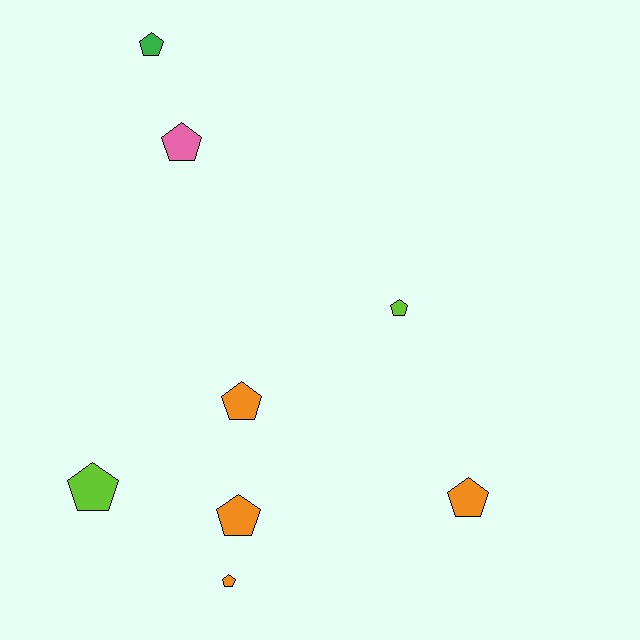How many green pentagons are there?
There is 1 green pentagon.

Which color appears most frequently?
Orange, with 4 objects.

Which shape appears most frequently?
Pentagon, with 8 objects.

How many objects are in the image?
There are 8 objects.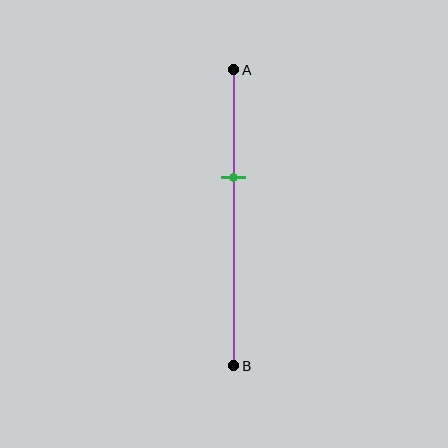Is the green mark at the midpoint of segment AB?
No, the mark is at about 35% from A, not at the 50% midpoint.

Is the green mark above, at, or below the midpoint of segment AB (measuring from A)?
The green mark is above the midpoint of segment AB.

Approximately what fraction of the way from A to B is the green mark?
The green mark is approximately 35% of the way from A to B.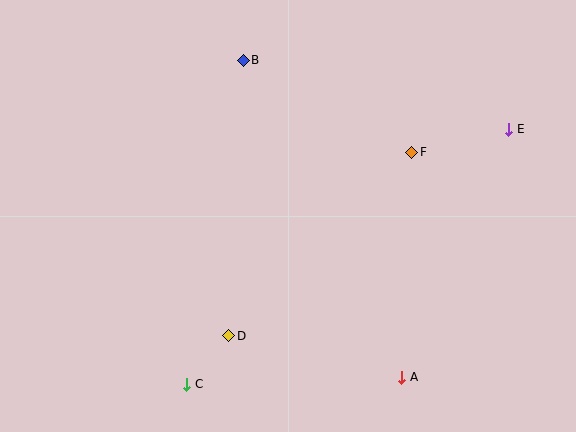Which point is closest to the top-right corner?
Point E is closest to the top-right corner.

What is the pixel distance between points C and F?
The distance between C and F is 323 pixels.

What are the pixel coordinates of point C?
Point C is at (187, 384).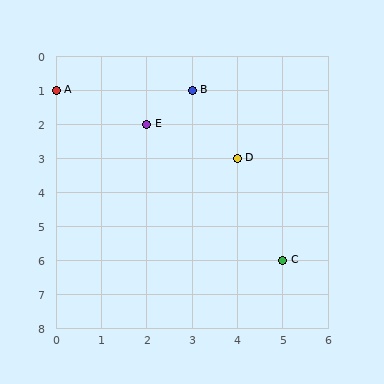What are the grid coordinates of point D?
Point D is at grid coordinates (4, 3).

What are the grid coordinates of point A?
Point A is at grid coordinates (0, 1).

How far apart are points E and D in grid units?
Points E and D are 2 columns and 1 row apart (about 2.2 grid units diagonally).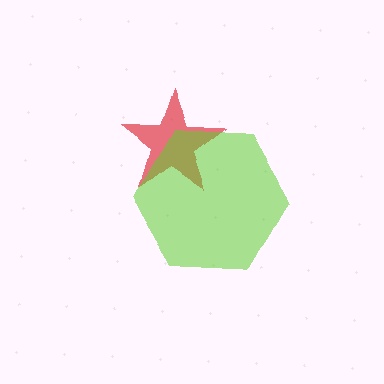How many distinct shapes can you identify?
There are 2 distinct shapes: a red star, a lime hexagon.